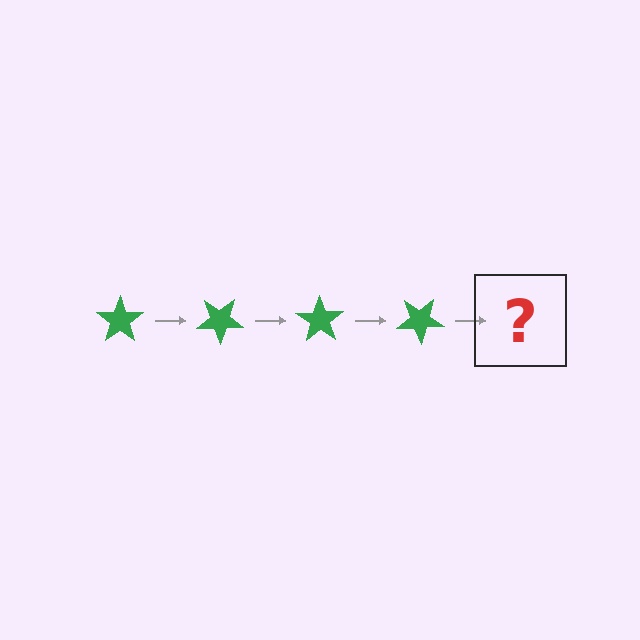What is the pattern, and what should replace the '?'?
The pattern is that the star rotates 35 degrees each step. The '?' should be a green star rotated 140 degrees.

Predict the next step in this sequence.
The next step is a green star rotated 140 degrees.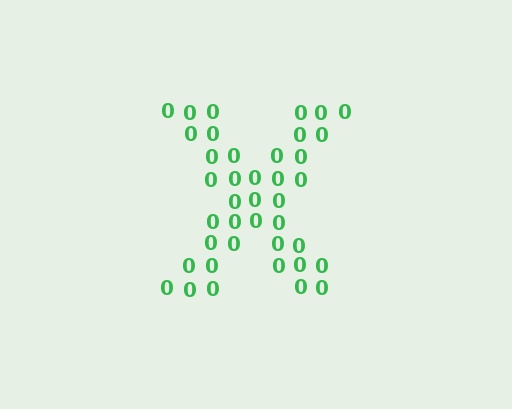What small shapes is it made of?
It is made of small digit 0's.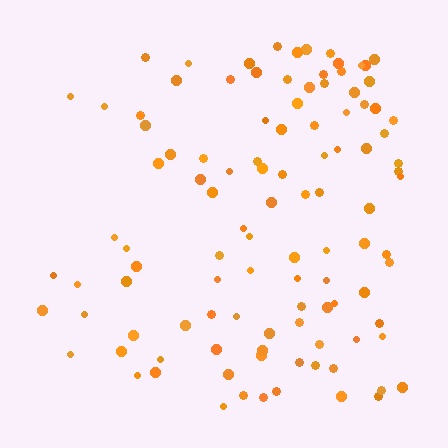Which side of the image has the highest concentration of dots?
The right.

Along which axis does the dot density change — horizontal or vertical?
Horizontal.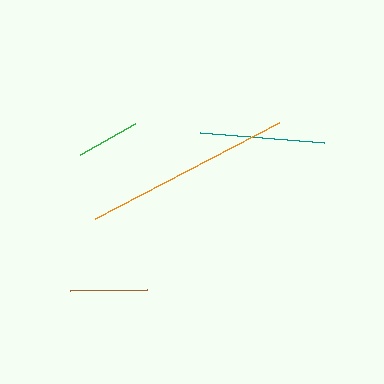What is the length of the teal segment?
The teal segment is approximately 124 pixels long.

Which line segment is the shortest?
The green line is the shortest at approximately 63 pixels.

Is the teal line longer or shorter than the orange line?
The orange line is longer than the teal line.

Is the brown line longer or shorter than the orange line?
The orange line is longer than the brown line.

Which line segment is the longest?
The orange line is the longest at approximately 208 pixels.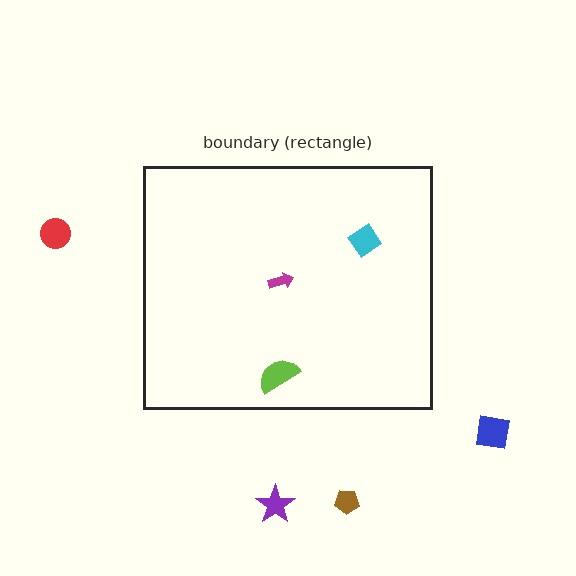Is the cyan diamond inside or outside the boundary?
Inside.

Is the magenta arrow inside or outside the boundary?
Inside.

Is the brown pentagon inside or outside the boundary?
Outside.